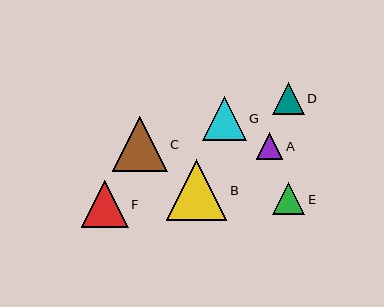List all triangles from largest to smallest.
From largest to smallest: B, C, F, G, E, D, A.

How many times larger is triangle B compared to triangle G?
Triangle B is approximately 1.4 times the size of triangle G.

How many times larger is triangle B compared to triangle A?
Triangle B is approximately 2.3 times the size of triangle A.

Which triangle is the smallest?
Triangle A is the smallest with a size of approximately 26 pixels.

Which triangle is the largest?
Triangle B is the largest with a size of approximately 60 pixels.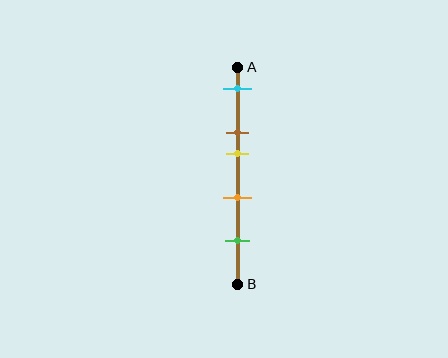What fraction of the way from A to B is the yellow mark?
The yellow mark is approximately 40% (0.4) of the way from A to B.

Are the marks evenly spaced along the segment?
No, the marks are not evenly spaced.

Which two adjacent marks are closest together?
The brown and yellow marks are the closest adjacent pair.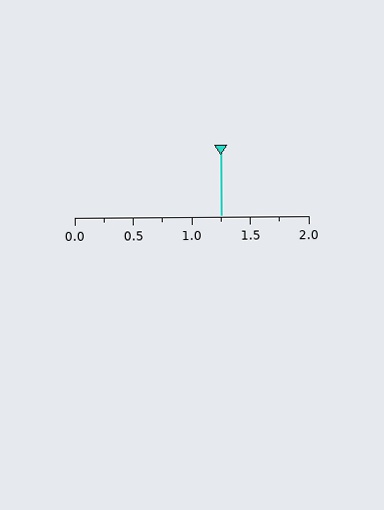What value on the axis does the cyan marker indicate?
The marker indicates approximately 1.25.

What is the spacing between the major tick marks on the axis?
The major ticks are spaced 0.5 apart.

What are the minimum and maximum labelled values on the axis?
The axis runs from 0.0 to 2.0.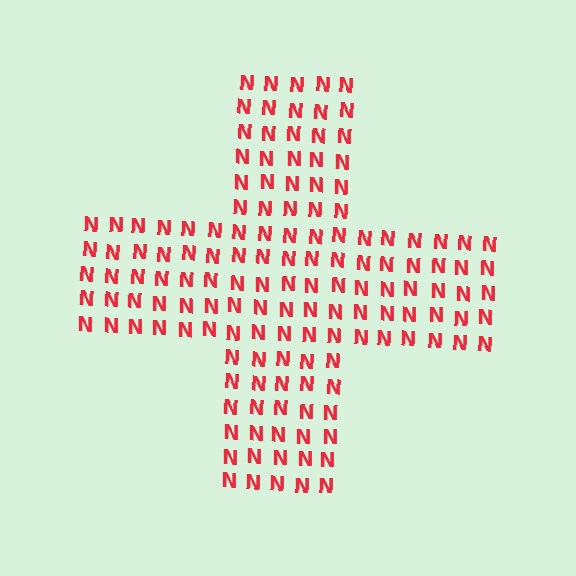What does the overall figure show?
The overall figure shows a cross.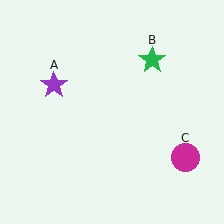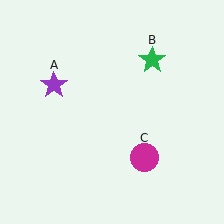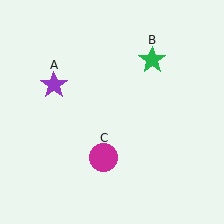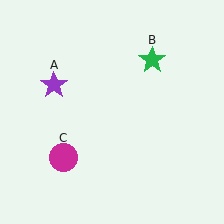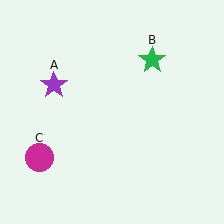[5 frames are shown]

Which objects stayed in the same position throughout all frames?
Purple star (object A) and green star (object B) remained stationary.